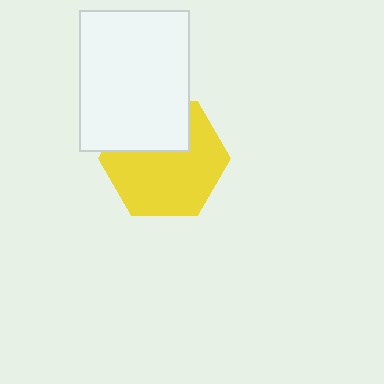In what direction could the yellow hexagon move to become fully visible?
The yellow hexagon could move down. That would shift it out from behind the white rectangle entirely.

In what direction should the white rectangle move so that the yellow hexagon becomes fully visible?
The white rectangle should move up. That is the shortest direction to clear the overlap and leave the yellow hexagon fully visible.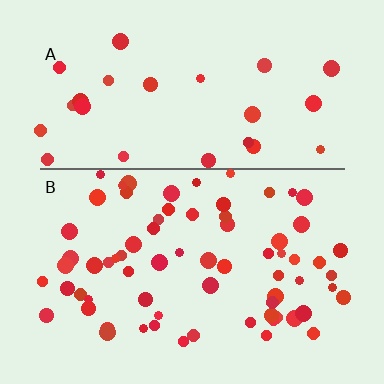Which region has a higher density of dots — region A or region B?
B (the bottom).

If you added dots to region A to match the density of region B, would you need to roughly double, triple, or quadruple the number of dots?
Approximately triple.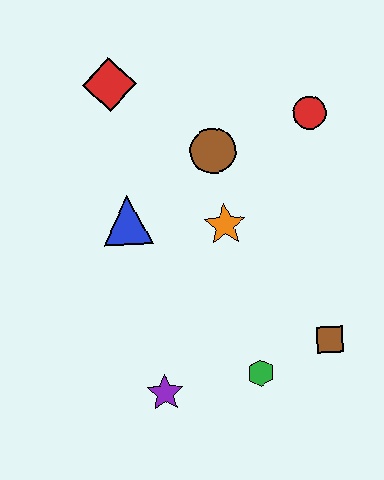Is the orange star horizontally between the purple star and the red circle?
Yes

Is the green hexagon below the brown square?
Yes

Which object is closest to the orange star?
The brown circle is closest to the orange star.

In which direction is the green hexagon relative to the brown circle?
The green hexagon is below the brown circle.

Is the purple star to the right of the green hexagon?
No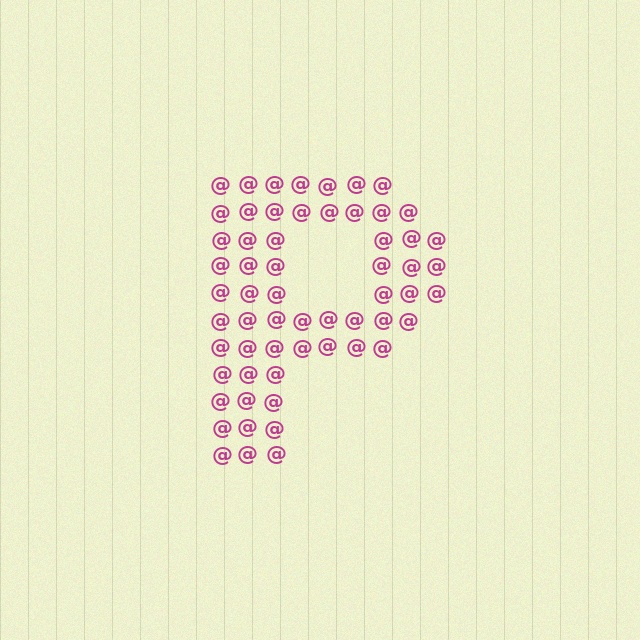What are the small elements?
The small elements are at signs.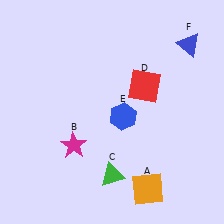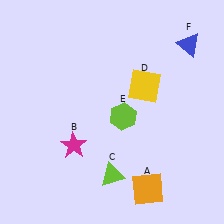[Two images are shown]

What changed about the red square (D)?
In Image 1, D is red. In Image 2, it changed to yellow.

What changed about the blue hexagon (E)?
In Image 1, E is blue. In Image 2, it changed to lime.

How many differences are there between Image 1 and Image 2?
There are 3 differences between the two images.